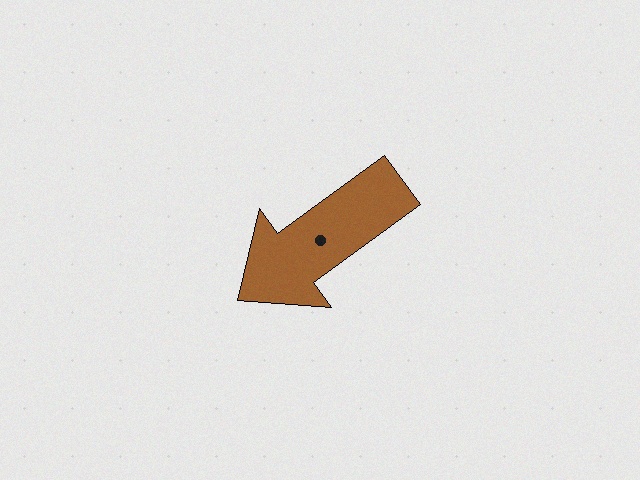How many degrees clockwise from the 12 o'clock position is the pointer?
Approximately 234 degrees.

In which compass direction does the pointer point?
Southwest.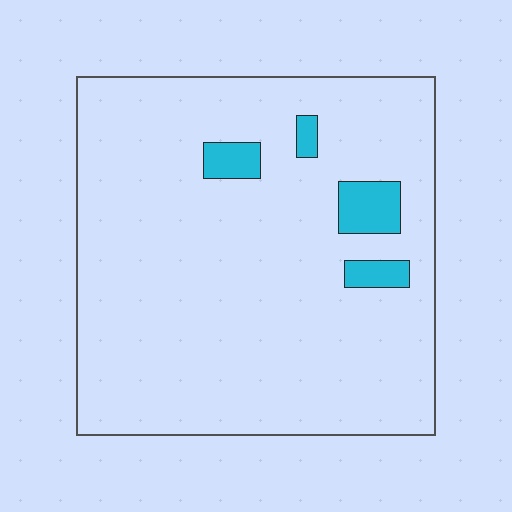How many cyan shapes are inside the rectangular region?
4.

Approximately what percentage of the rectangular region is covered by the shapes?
Approximately 5%.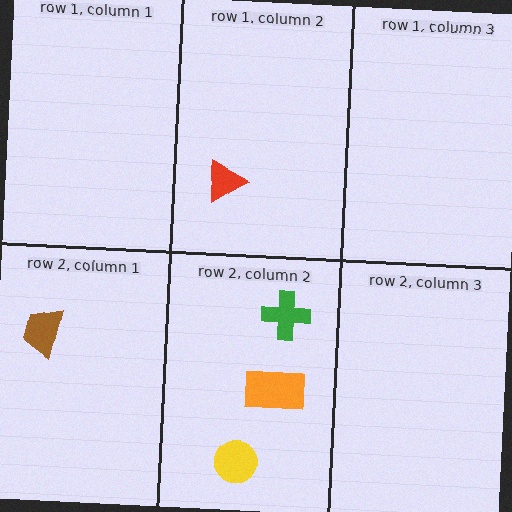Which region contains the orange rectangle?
The row 2, column 2 region.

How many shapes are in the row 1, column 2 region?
1.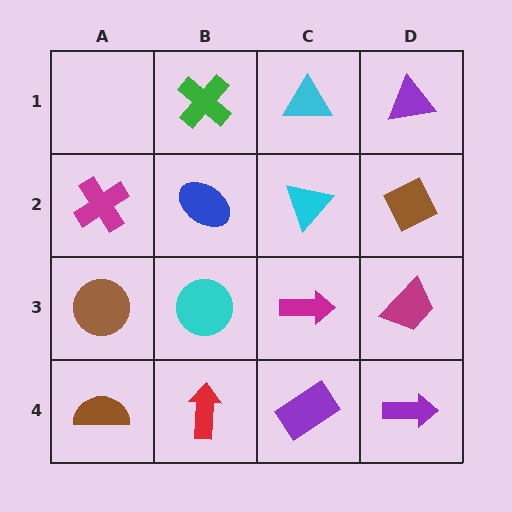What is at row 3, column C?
A magenta arrow.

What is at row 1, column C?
A cyan triangle.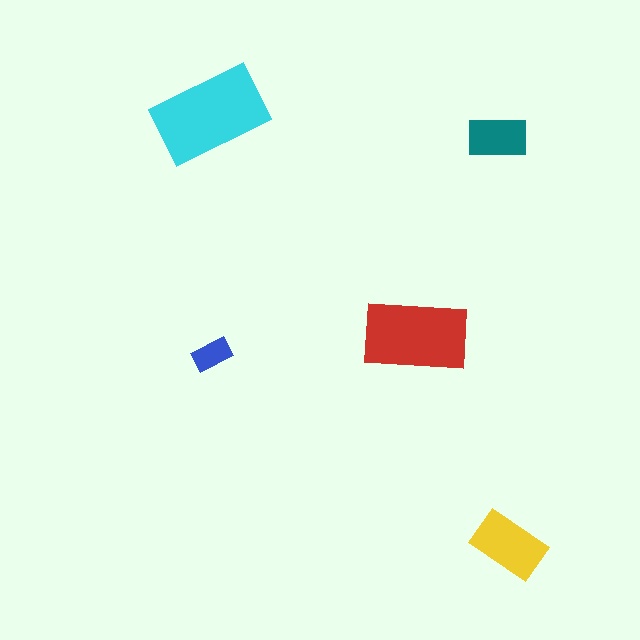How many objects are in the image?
There are 5 objects in the image.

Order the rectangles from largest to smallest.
the cyan one, the red one, the yellow one, the teal one, the blue one.